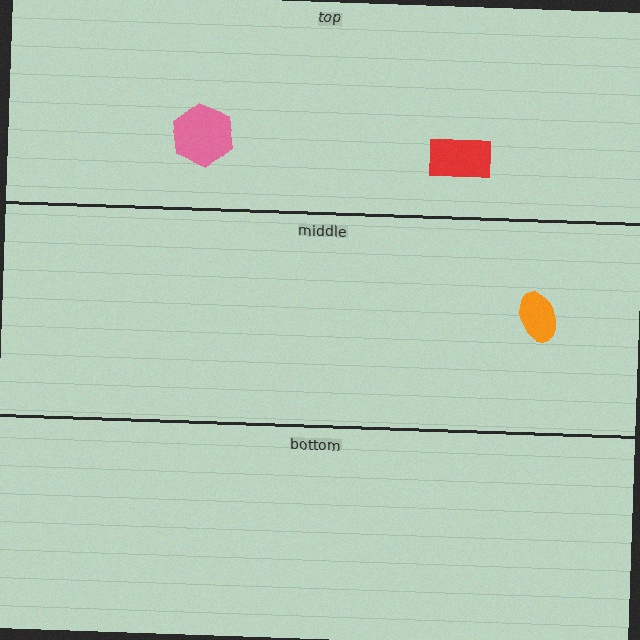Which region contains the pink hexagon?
The top region.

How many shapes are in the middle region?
1.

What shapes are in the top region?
The red rectangle, the pink hexagon.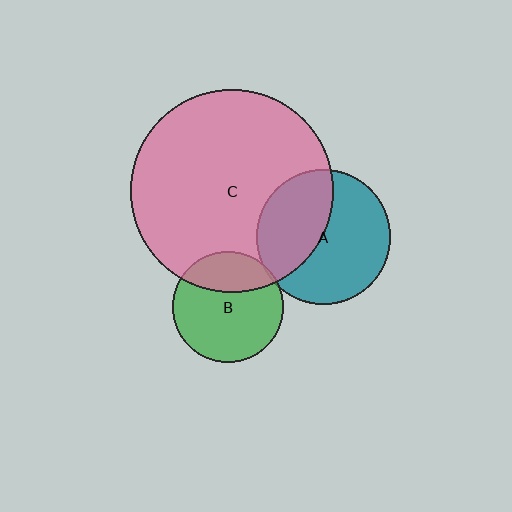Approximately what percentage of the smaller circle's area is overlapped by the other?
Approximately 5%.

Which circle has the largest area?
Circle C (pink).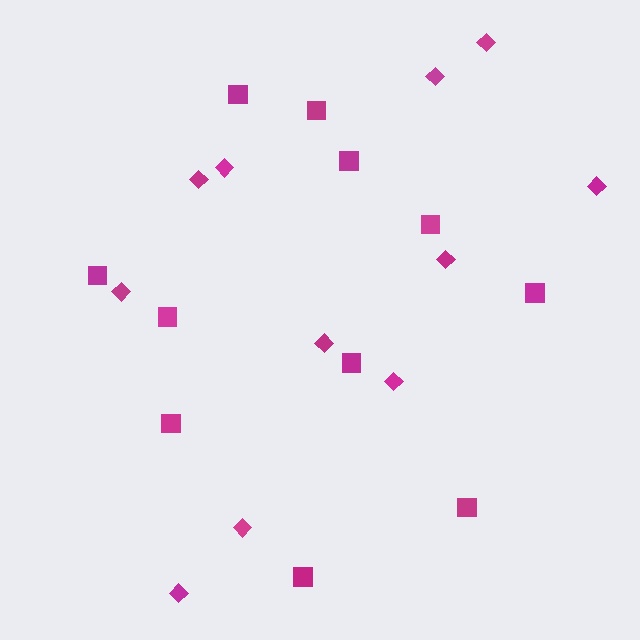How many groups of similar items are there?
There are 2 groups: one group of diamonds (11) and one group of squares (11).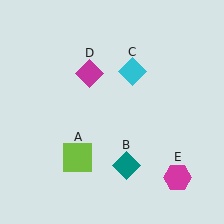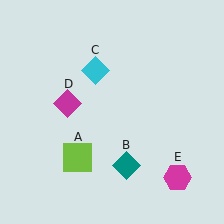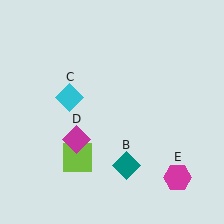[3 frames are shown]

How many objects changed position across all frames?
2 objects changed position: cyan diamond (object C), magenta diamond (object D).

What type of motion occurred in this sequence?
The cyan diamond (object C), magenta diamond (object D) rotated counterclockwise around the center of the scene.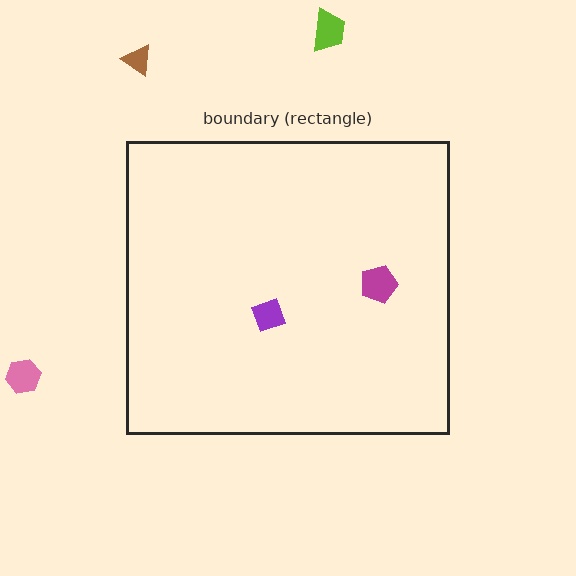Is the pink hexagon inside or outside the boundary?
Outside.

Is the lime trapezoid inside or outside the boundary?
Outside.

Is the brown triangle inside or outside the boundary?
Outside.